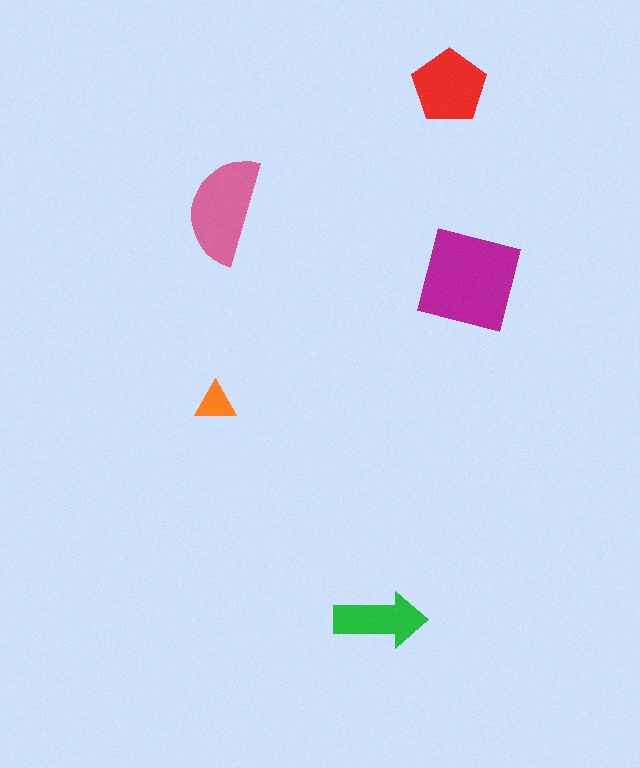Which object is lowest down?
The green arrow is bottommost.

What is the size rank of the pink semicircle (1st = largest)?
2nd.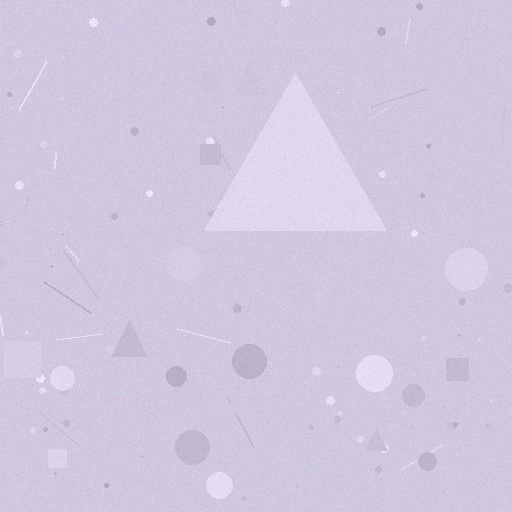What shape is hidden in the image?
A triangle is hidden in the image.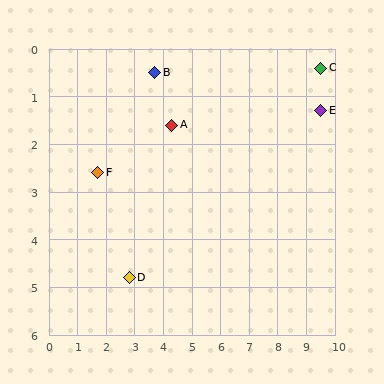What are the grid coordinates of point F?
Point F is at approximately (1.7, 2.6).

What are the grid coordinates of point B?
Point B is at approximately (3.7, 0.5).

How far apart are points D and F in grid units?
Points D and F are about 2.5 grid units apart.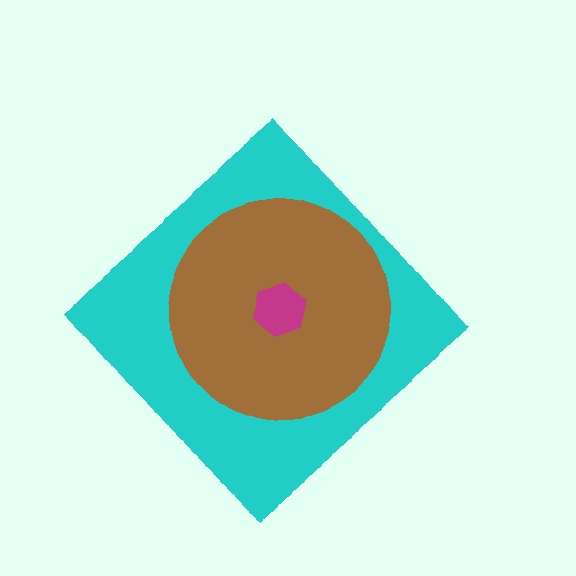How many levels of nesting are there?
3.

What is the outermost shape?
The cyan diamond.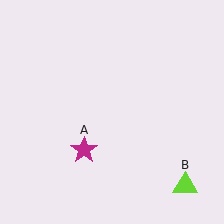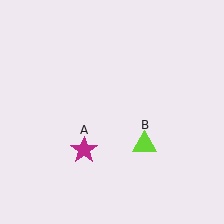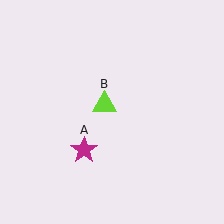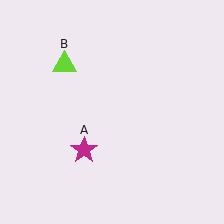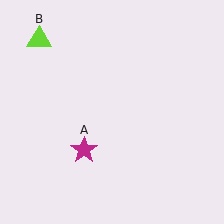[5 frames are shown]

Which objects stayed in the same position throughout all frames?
Magenta star (object A) remained stationary.